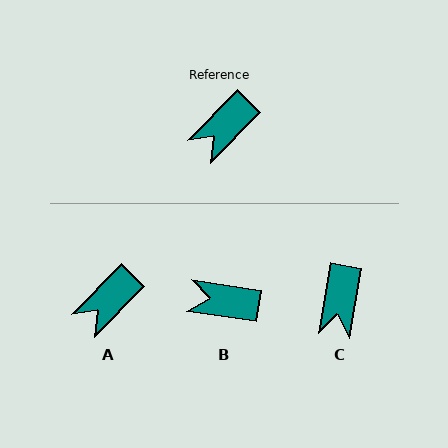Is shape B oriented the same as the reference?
No, it is off by about 54 degrees.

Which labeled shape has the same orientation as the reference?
A.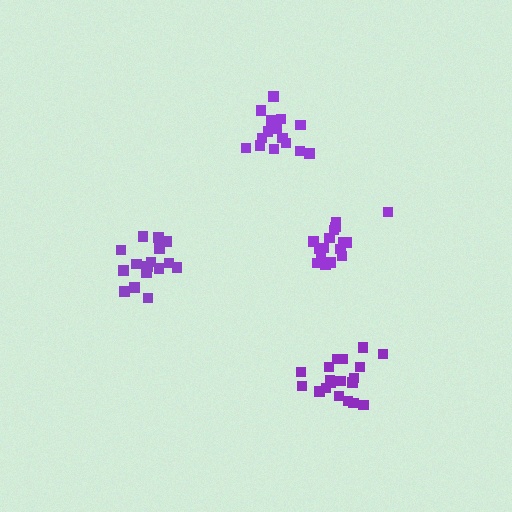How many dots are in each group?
Group 1: 16 dots, Group 2: 17 dots, Group 3: 19 dots, Group 4: 16 dots (68 total).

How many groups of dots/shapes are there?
There are 4 groups.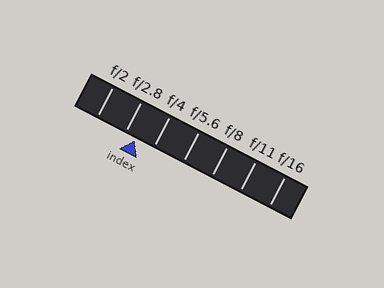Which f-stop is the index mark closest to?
The index mark is closest to f/2.8.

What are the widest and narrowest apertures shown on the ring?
The widest aperture shown is f/2 and the narrowest is f/16.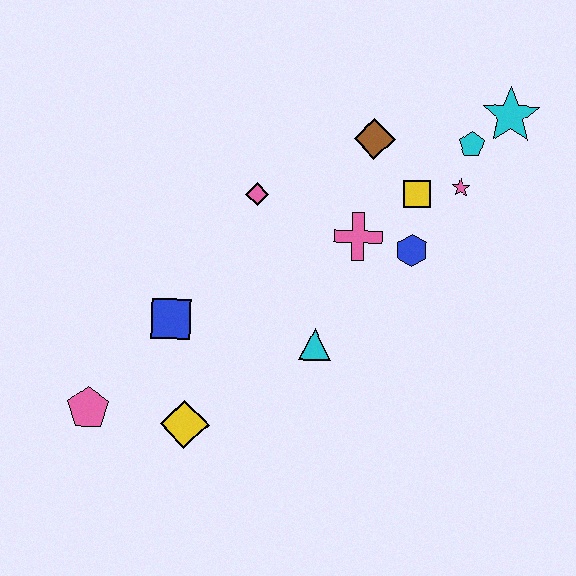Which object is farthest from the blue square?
The cyan star is farthest from the blue square.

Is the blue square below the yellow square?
Yes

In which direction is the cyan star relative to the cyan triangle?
The cyan star is above the cyan triangle.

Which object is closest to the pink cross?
The blue hexagon is closest to the pink cross.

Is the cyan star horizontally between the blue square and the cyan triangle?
No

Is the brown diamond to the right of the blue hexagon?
No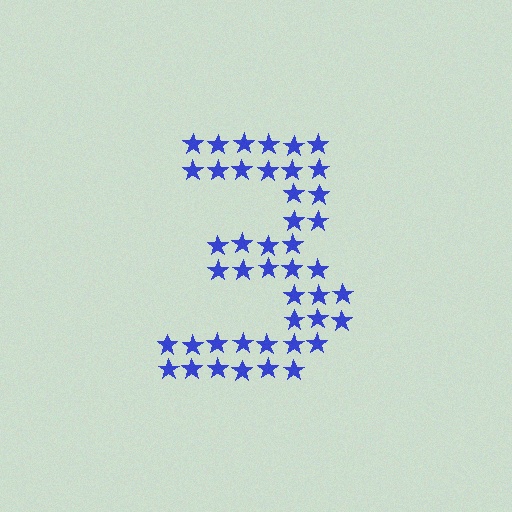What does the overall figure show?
The overall figure shows the digit 3.